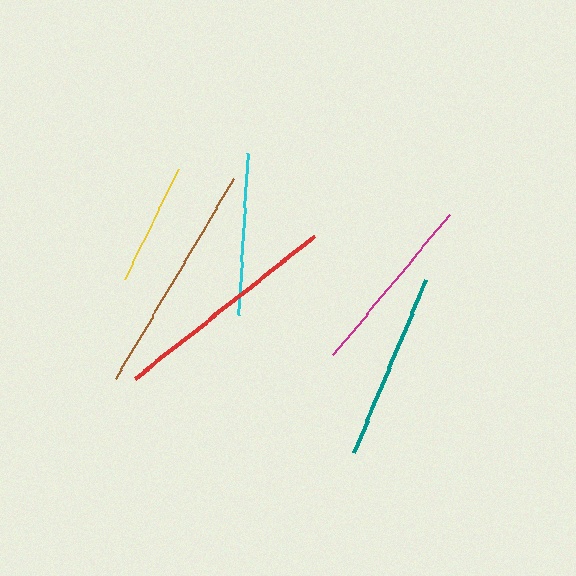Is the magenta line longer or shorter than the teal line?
The teal line is longer than the magenta line.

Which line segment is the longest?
The brown line is the longest at approximately 232 pixels.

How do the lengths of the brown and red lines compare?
The brown and red lines are approximately the same length.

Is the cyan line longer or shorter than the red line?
The red line is longer than the cyan line.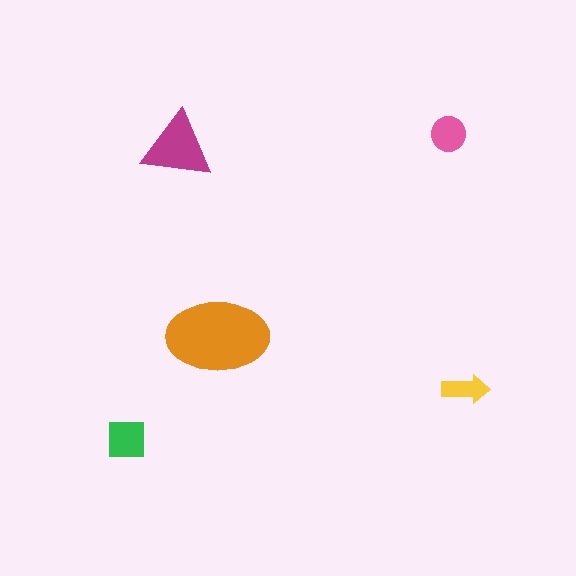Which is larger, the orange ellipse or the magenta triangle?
The orange ellipse.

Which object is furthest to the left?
The green square is leftmost.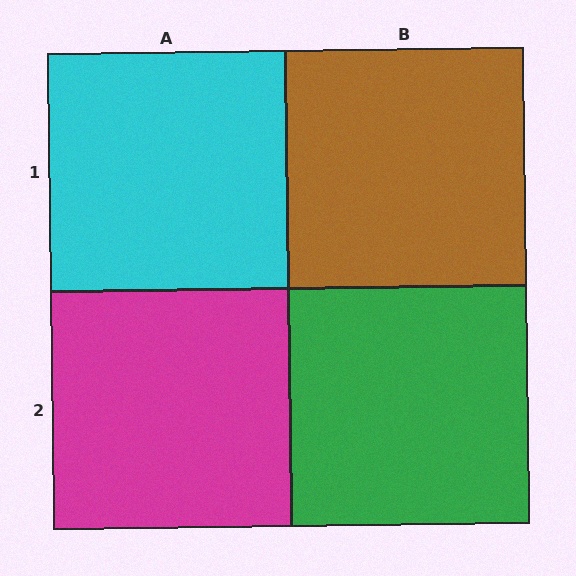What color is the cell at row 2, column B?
Green.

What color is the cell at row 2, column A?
Magenta.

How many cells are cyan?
1 cell is cyan.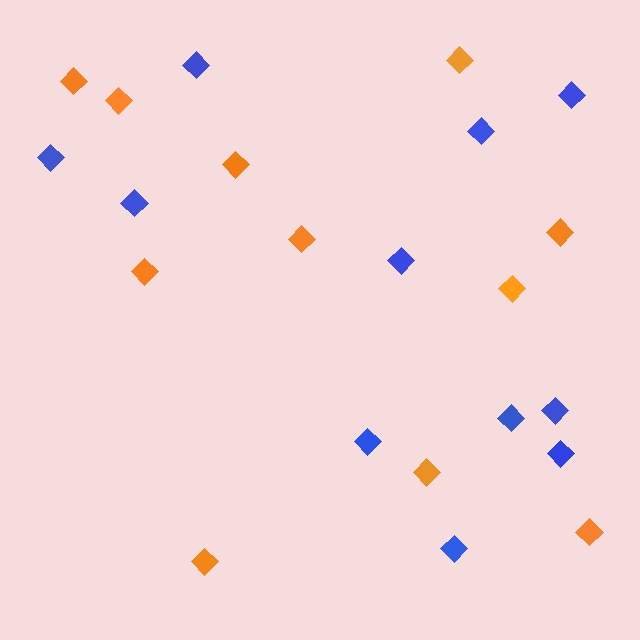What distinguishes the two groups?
There are 2 groups: one group of blue diamonds (11) and one group of orange diamonds (11).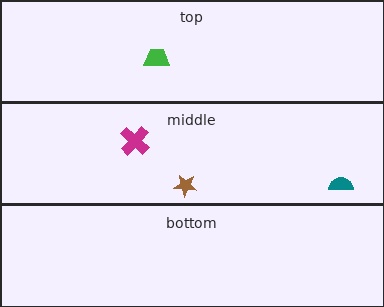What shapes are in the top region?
The green trapezoid.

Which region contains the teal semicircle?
The middle region.